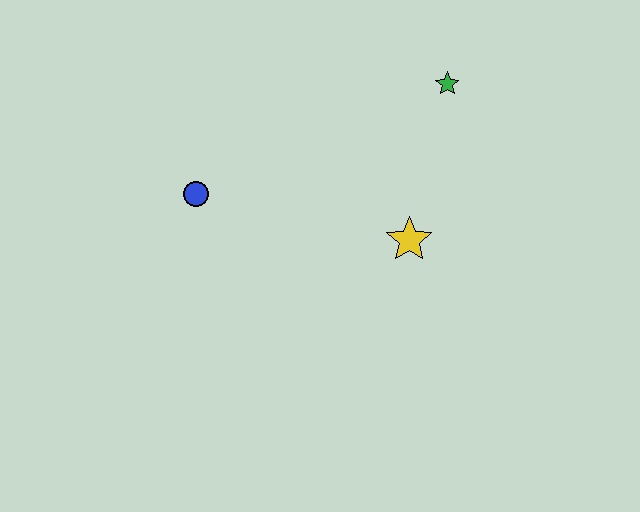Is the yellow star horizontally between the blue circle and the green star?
Yes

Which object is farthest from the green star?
The blue circle is farthest from the green star.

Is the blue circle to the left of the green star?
Yes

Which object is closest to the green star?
The yellow star is closest to the green star.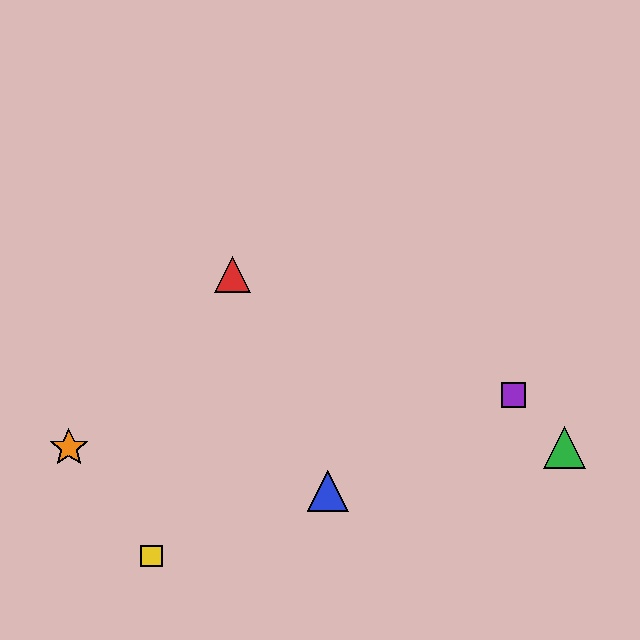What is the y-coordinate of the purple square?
The purple square is at y≈395.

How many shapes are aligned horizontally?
2 shapes (the green triangle, the orange star) are aligned horizontally.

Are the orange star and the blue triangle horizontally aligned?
No, the orange star is at y≈448 and the blue triangle is at y≈491.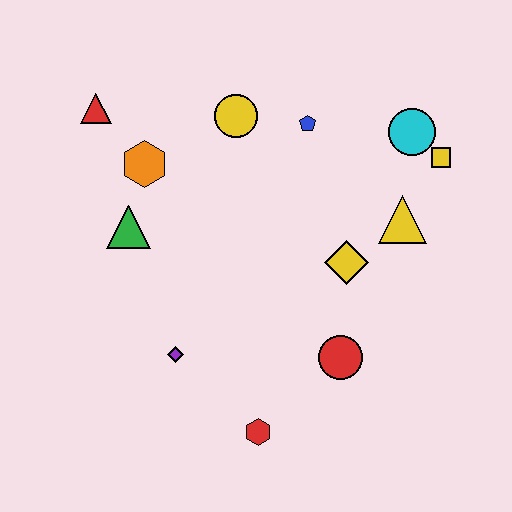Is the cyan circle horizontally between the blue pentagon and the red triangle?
No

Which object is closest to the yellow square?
The cyan circle is closest to the yellow square.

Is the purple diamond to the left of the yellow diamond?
Yes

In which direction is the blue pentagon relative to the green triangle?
The blue pentagon is to the right of the green triangle.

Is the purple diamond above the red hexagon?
Yes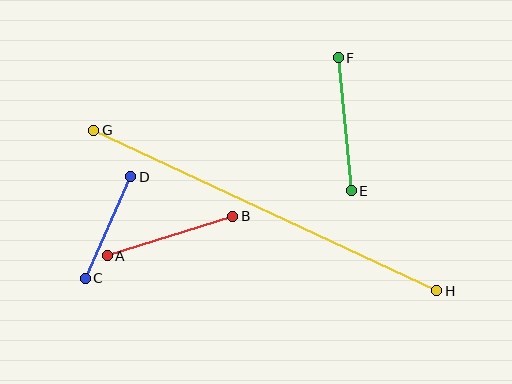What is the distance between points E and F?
The distance is approximately 134 pixels.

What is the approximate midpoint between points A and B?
The midpoint is at approximately (170, 236) pixels.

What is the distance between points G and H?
The distance is approximately 379 pixels.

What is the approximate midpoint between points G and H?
The midpoint is at approximately (265, 211) pixels.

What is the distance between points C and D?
The distance is approximately 112 pixels.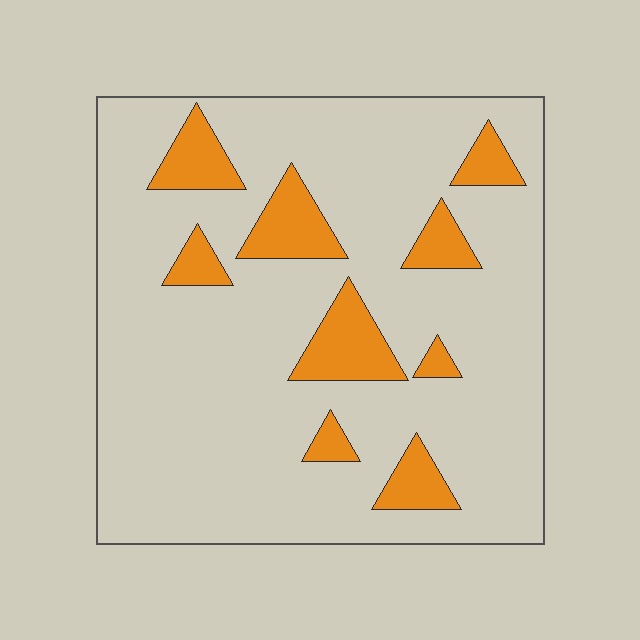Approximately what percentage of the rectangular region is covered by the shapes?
Approximately 15%.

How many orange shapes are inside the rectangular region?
9.